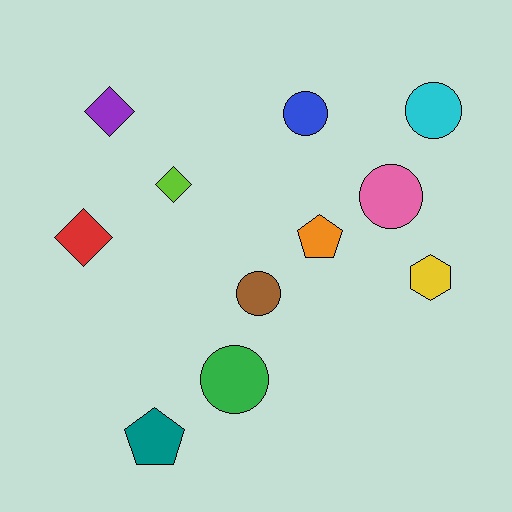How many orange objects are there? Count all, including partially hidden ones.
There is 1 orange object.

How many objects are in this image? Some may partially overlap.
There are 11 objects.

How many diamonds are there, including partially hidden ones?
There are 3 diamonds.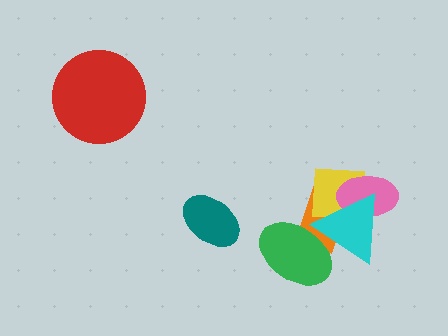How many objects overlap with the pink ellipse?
3 objects overlap with the pink ellipse.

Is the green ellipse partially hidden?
Yes, it is partially covered by another shape.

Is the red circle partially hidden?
No, no other shape covers it.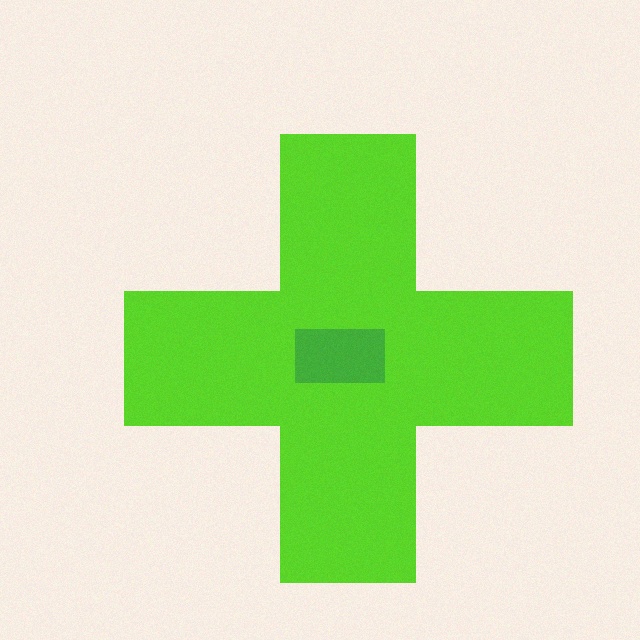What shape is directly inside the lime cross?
The green rectangle.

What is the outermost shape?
The lime cross.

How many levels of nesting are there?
2.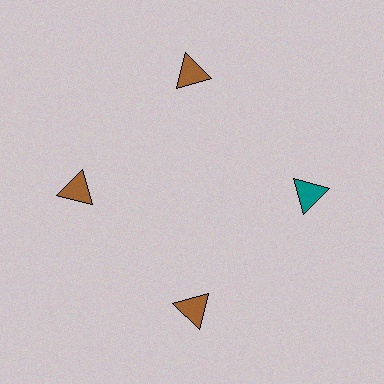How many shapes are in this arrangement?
There are 4 shapes arranged in a ring pattern.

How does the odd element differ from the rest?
It has a different color: teal instead of brown.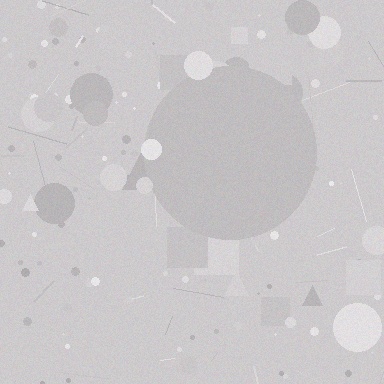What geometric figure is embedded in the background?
A circle is embedded in the background.